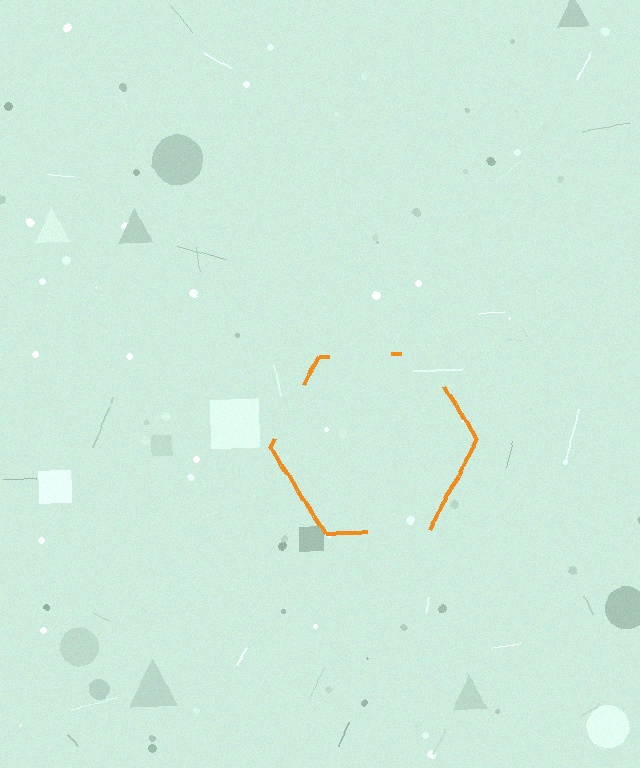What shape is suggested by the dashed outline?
The dashed outline suggests a hexagon.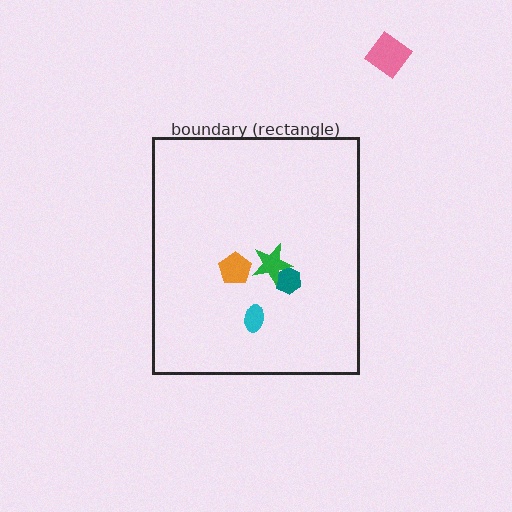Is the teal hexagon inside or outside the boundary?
Inside.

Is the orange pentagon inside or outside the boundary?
Inside.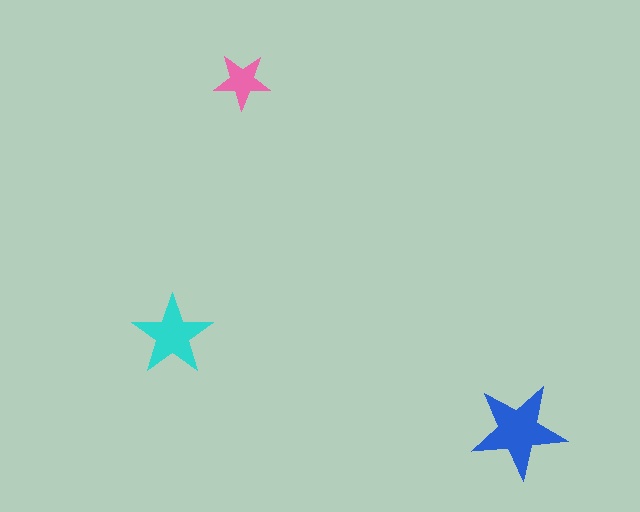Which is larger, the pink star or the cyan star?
The cyan one.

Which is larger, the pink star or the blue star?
The blue one.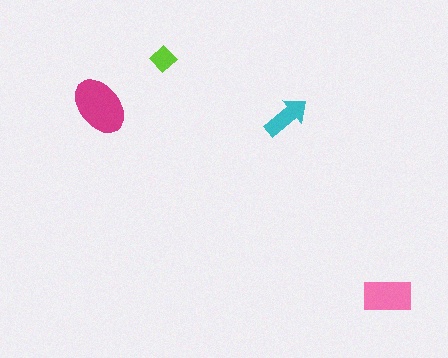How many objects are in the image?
There are 4 objects in the image.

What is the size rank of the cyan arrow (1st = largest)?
3rd.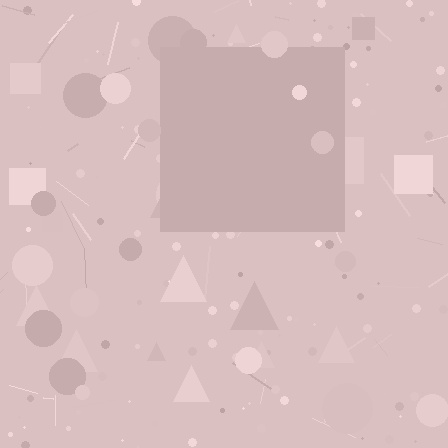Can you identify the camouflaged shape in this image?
The camouflaged shape is a square.